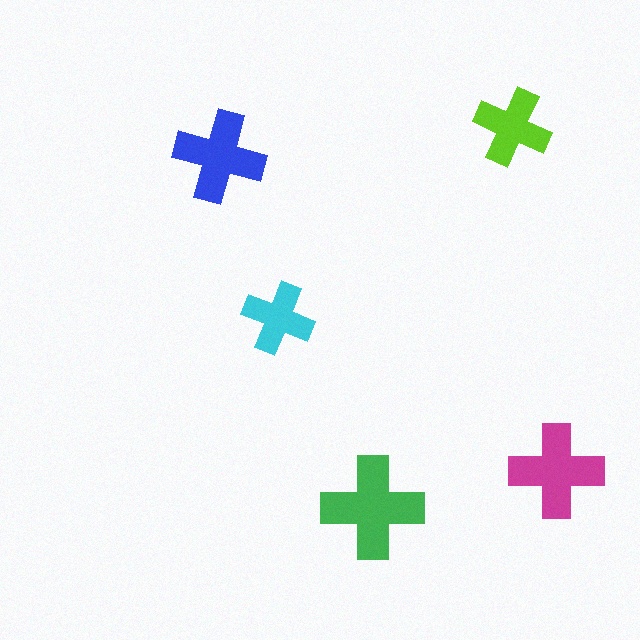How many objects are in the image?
There are 5 objects in the image.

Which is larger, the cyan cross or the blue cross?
The blue one.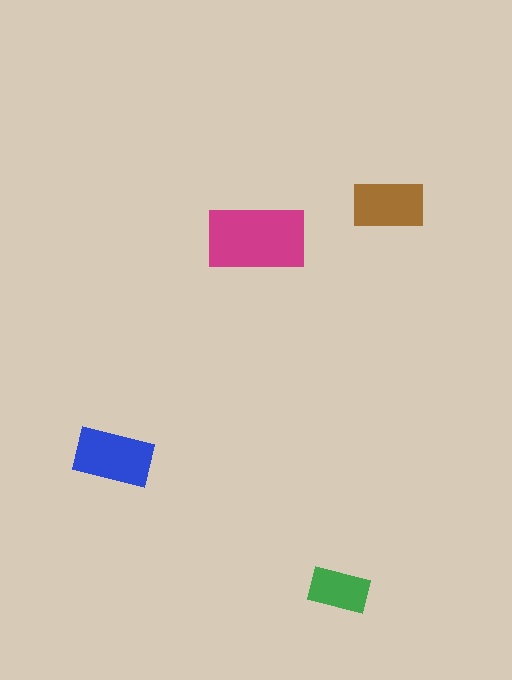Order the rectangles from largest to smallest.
the magenta one, the blue one, the brown one, the green one.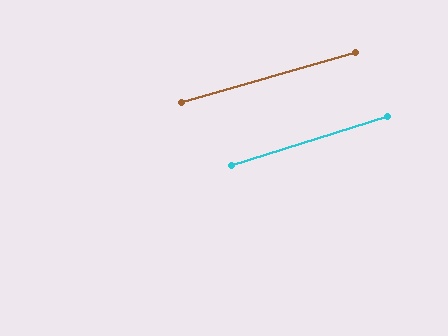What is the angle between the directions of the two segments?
Approximately 1 degree.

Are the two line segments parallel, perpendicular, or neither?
Parallel — their directions differ by only 1.4°.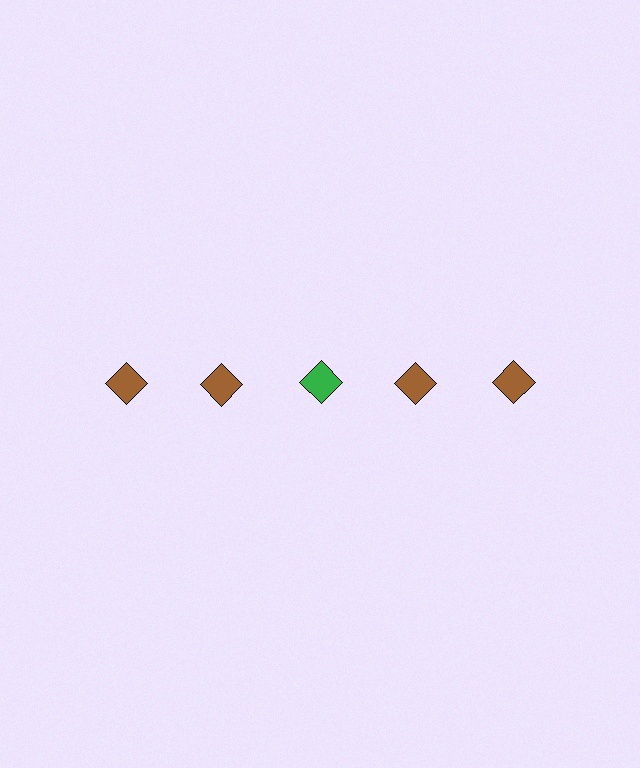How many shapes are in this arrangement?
There are 5 shapes arranged in a grid pattern.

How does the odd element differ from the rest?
It has a different color: green instead of brown.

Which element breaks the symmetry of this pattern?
The green diamond in the top row, center column breaks the symmetry. All other shapes are brown diamonds.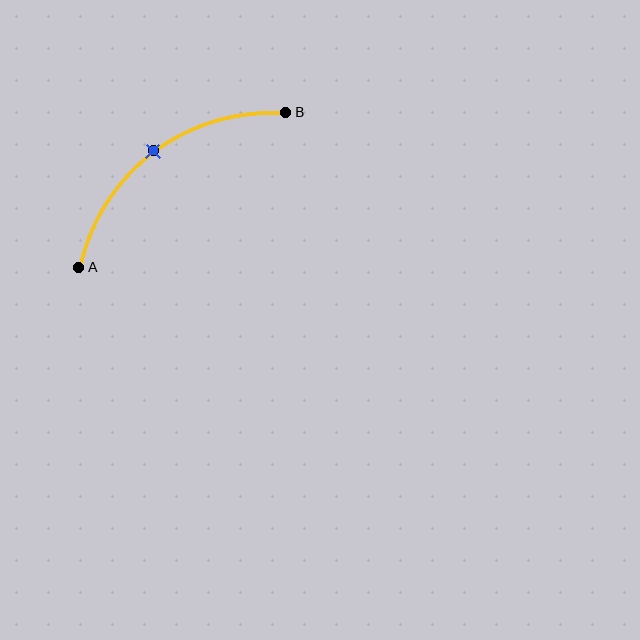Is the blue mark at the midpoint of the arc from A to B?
Yes. The blue mark lies on the arc at equal arc-length from both A and B — it is the arc midpoint.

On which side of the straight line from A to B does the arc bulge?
The arc bulges above and to the left of the straight line connecting A and B.